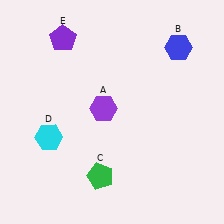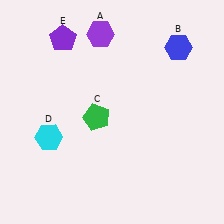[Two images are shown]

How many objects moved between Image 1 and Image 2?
2 objects moved between the two images.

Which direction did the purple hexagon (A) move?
The purple hexagon (A) moved up.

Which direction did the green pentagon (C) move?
The green pentagon (C) moved up.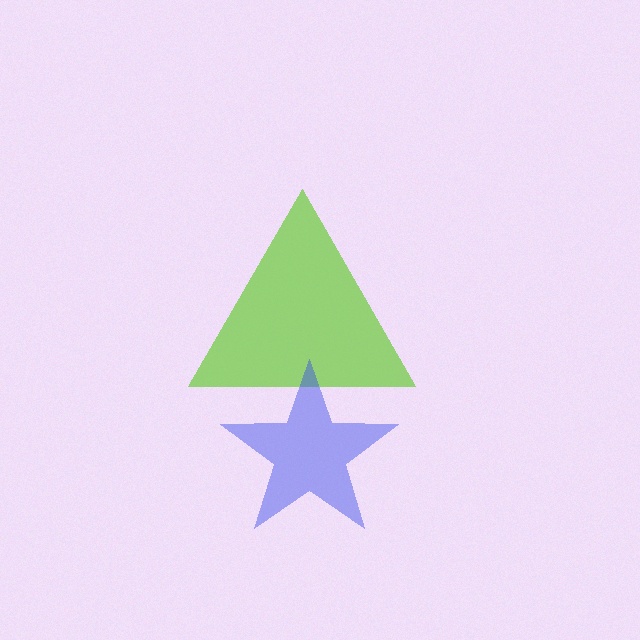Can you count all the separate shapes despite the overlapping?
Yes, there are 2 separate shapes.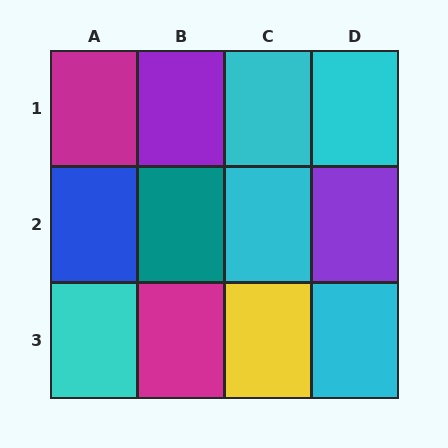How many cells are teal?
1 cell is teal.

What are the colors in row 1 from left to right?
Magenta, purple, cyan, cyan.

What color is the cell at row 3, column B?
Magenta.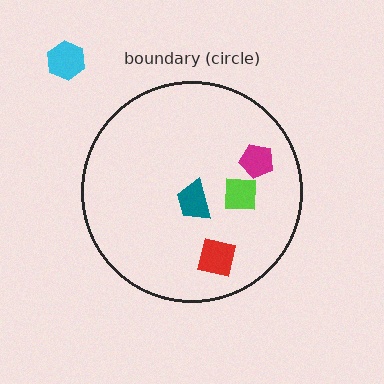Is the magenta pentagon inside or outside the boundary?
Inside.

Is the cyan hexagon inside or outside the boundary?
Outside.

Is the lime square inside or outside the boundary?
Inside.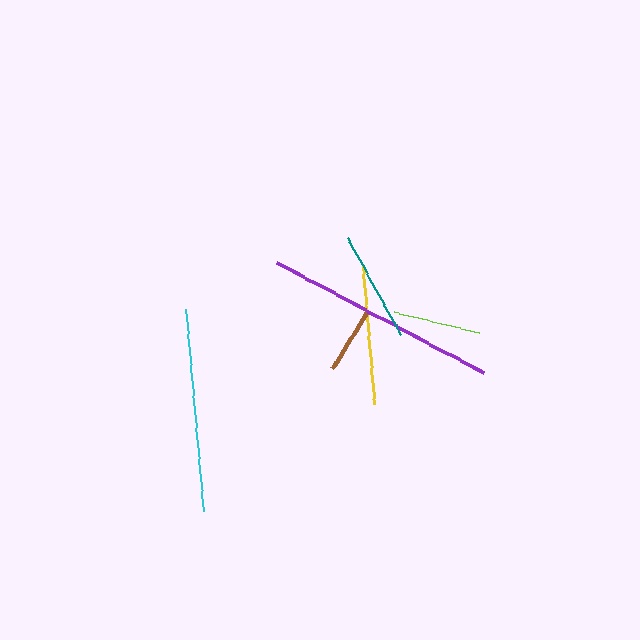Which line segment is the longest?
The purple line is the longest at approximately 235 pixels.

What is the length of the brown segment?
The brown segment is approximately 65 pixels long.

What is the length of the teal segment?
The teal segment is approximately 110 pixels long.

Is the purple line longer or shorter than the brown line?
The purple line is longer than the brown line.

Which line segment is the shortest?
The brown line is the shortest at approximately 65 pixels.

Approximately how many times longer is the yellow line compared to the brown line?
The yellow line is approximately 2.1 times the length of the brown line.